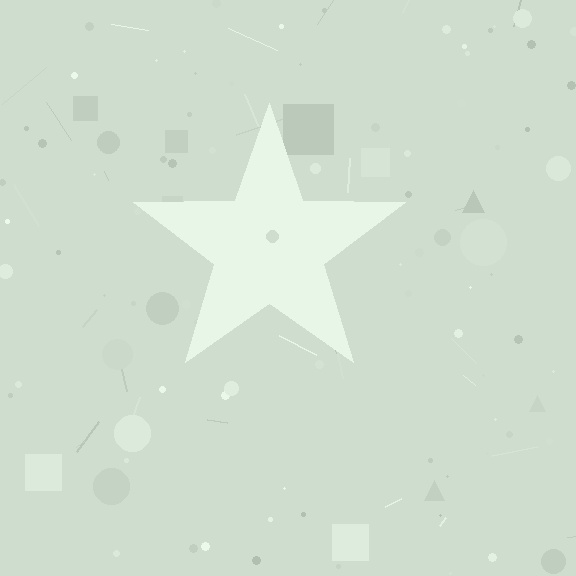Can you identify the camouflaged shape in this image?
The camouflaged shape is a star.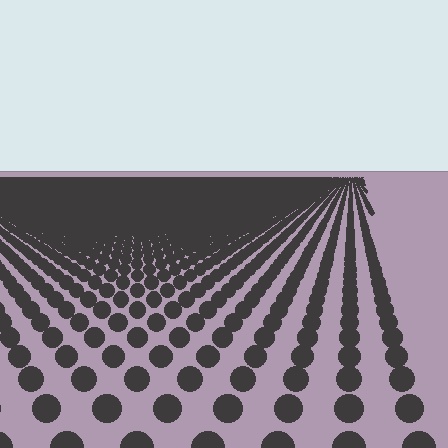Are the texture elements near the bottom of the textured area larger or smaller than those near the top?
Larger. Near the bottom, elements are closer to the viewer and appear at a bigger on-screen size.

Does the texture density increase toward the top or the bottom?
Density increases toward the top.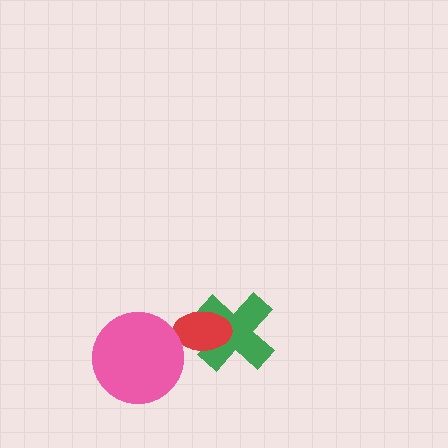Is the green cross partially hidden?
Yes, it is partially covered by another shape.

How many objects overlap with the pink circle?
0 objects overlap with the pink circle.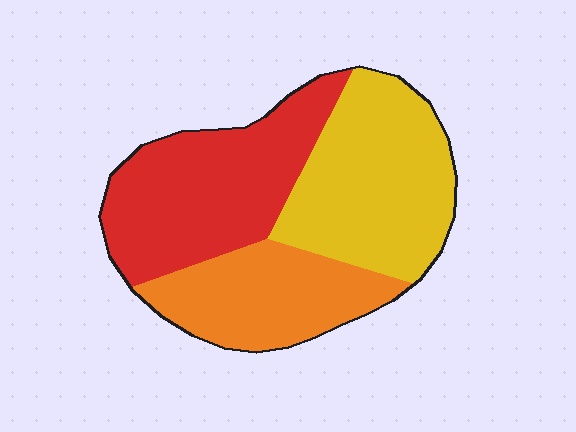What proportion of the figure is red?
Red covers 37% of the figure.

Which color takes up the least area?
Orange, at roughly 25%.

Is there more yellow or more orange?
Yellow.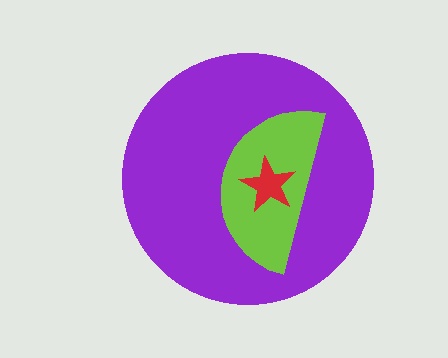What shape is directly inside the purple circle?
The lime semicircle.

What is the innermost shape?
The red star.